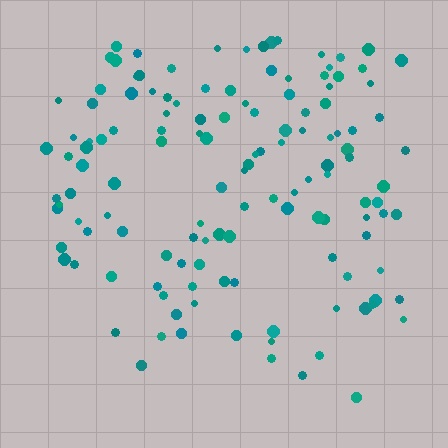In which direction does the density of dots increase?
From bottom to top, with the top side densest.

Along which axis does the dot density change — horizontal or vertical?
Vertical.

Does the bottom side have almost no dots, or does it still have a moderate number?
Still a moderate number, just noticeably fewer than the top.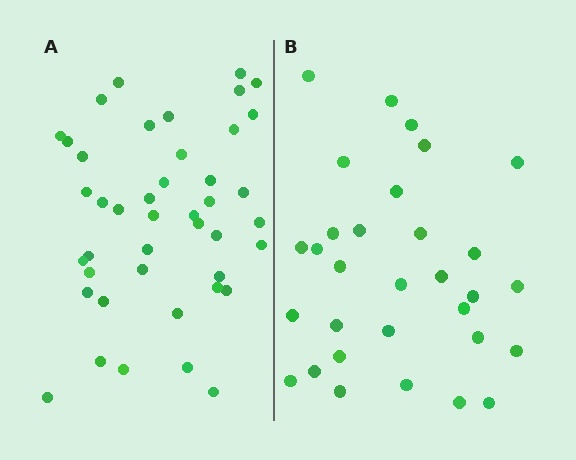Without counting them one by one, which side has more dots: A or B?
Region A (the left region) has more dots.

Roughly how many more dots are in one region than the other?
Region A has roughly 12 or so more dots than region B.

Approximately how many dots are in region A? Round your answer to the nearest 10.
About 40 dots. (The exact count is 43, which rounds to 40.)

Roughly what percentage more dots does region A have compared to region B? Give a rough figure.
About 40% more.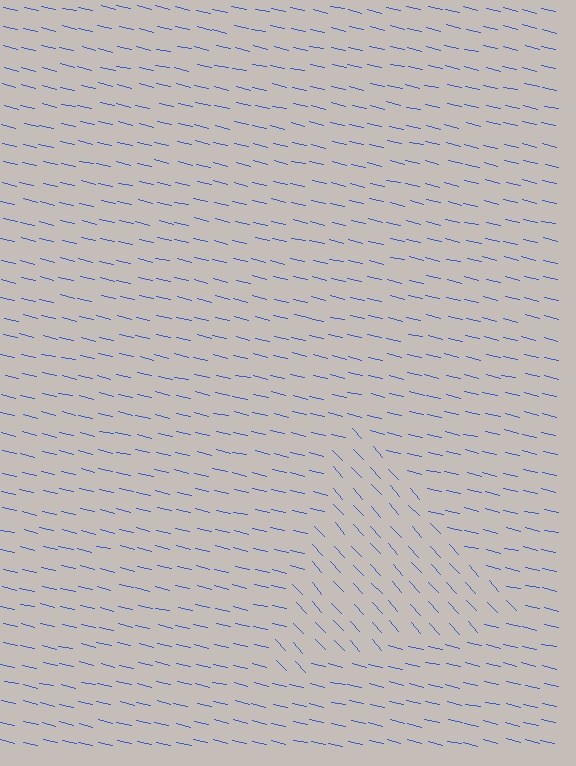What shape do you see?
I see a triangle.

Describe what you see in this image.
The image is filled with small blue line segments. A triangle region in the image has lines oriented differently from the surrounding lines, creating a visible texture boundary.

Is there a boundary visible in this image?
Yes, there is a texture boundary formed by a change in line orientation.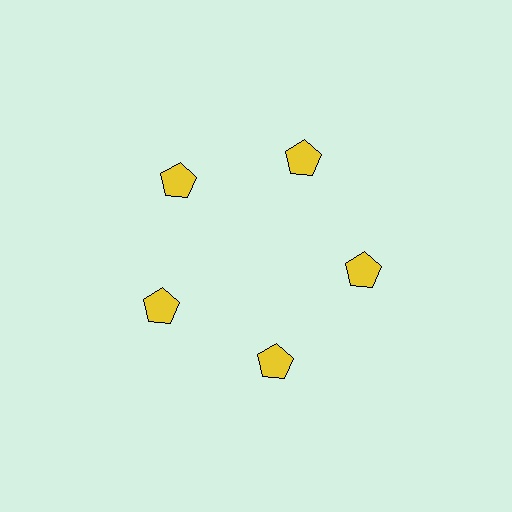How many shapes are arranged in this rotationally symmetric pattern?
There are 5 shapes, arranged in 5 groups of 1.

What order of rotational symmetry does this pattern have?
This pattern has 5-fold rotational symmetry.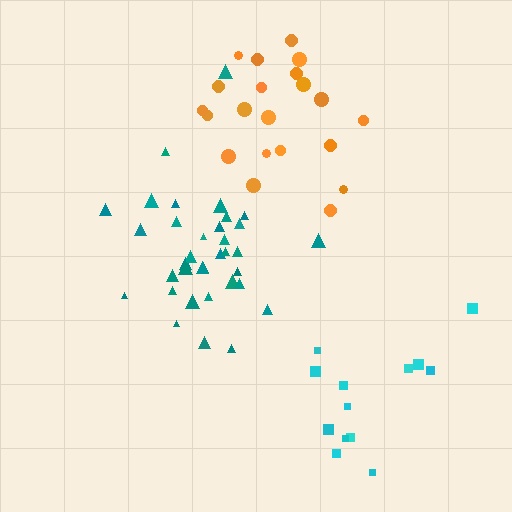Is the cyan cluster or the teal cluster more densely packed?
Teal.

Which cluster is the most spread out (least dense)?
Cyan.